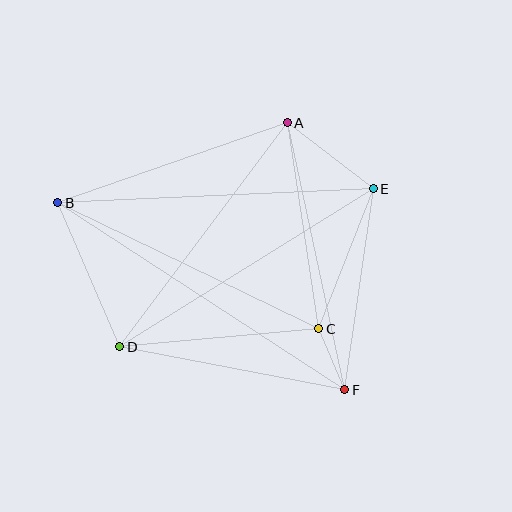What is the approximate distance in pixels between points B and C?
The distance between B and C is approximately 290 pixels.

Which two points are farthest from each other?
Points B and F are farthest from each other.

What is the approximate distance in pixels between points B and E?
The distance between B and E is approximately 316 pixels.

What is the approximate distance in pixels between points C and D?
The distance between C and D is approximately 200 pixels.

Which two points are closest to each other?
Points C and F are closest to each other.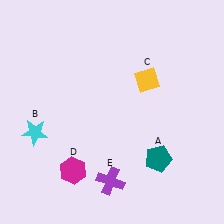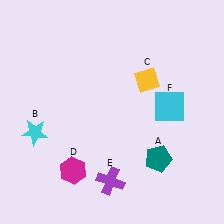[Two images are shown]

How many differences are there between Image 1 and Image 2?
There is 1 difference between the two images.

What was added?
A cyan square (F) was added in Image 2.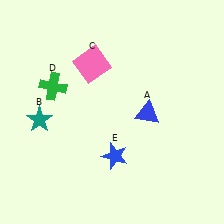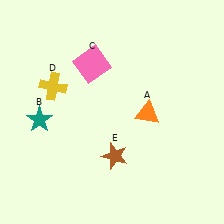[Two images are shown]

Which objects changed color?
A changed from blue to orange. D changed from green to yellow. E changed from blue to brown.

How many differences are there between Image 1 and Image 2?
There are 3 differences between the two images.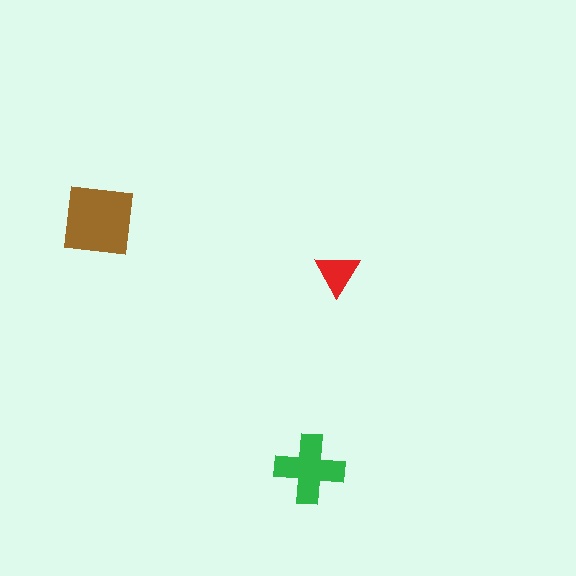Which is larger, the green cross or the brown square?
The brown square.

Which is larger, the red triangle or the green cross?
The green cross.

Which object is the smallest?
The red triangle.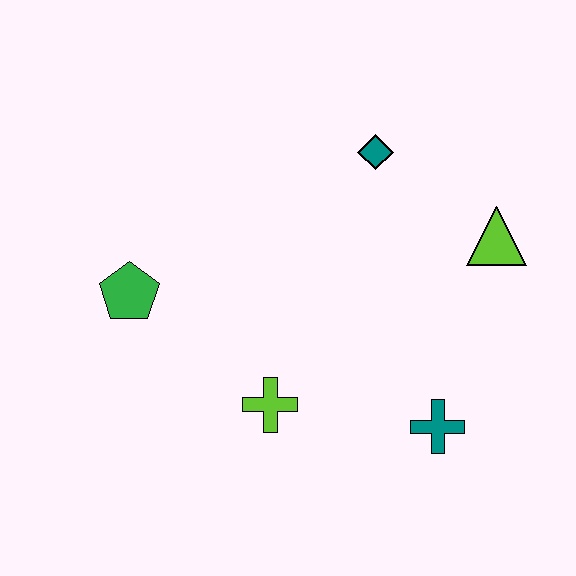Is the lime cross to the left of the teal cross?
Yes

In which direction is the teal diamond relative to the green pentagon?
The teal diamond is to the right of the green pentagon.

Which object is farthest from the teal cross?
The green pentagon is farthest from the teal cross.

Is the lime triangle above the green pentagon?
Yes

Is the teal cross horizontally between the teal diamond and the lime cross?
No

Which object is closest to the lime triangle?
The teal diamond is closest to the lime triangle.